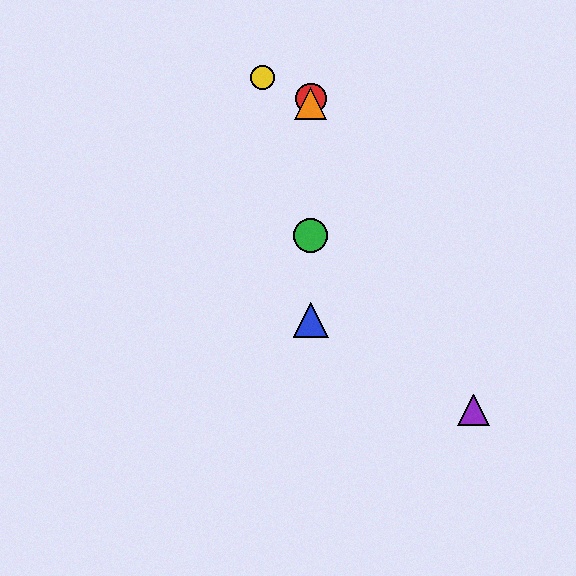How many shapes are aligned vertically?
4 shapes (the red circle, the blue triangle, the green circle, the orange triangle) are aligned vertically.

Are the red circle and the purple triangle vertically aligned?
No, the red circle is at x≈311 and the purple triangle is at x≈473.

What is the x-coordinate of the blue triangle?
The blue triangle is at x≈311.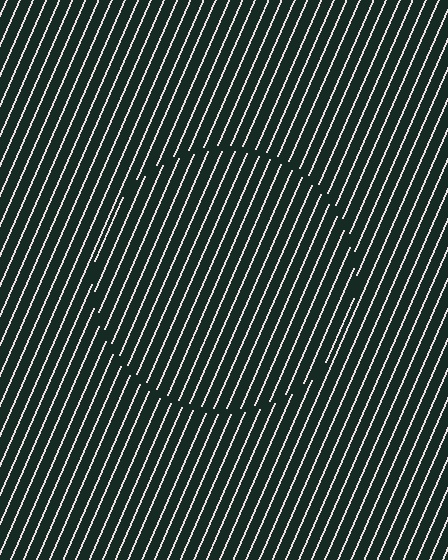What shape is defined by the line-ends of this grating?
An illusory circle. The interior of the shape contains the same grating, shifted by half a period — the contour is defined by the phase discontinuity where line-ends from the inner and outer gratings abut.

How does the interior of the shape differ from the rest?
The interior of the shape contains the same grating, shifted by half a period — the contour is defined by the phase discontinuity where line-ends from the inner and outer gratings abut.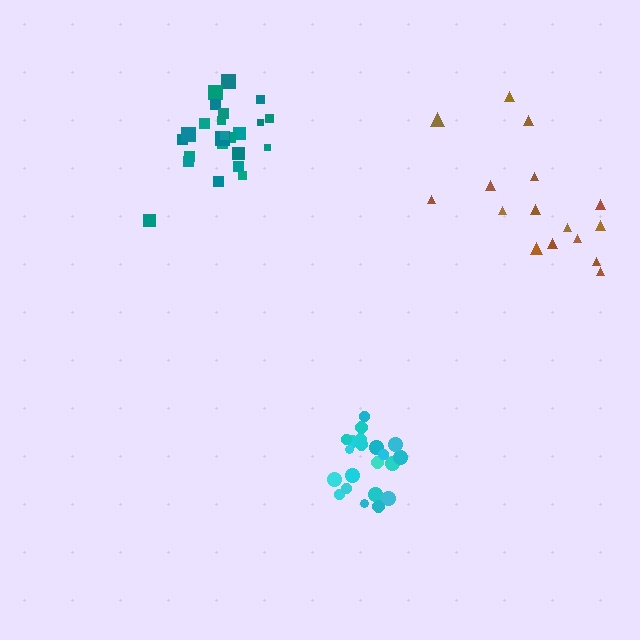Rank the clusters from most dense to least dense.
teal, cyan, brown.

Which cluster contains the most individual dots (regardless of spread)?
Teal (25).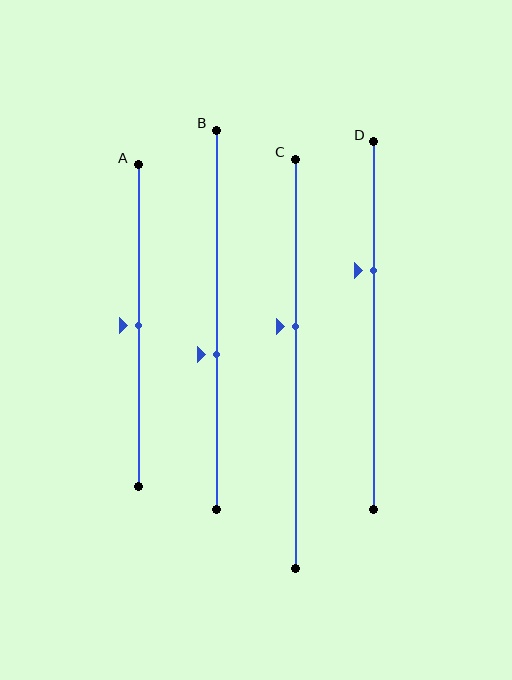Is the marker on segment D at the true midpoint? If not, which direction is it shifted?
No, the marker on segment D is shifted upward by about 15% of the segment length.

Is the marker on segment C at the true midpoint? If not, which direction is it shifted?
No, the marker on segment C is shifted upward by about 9% of the segment length.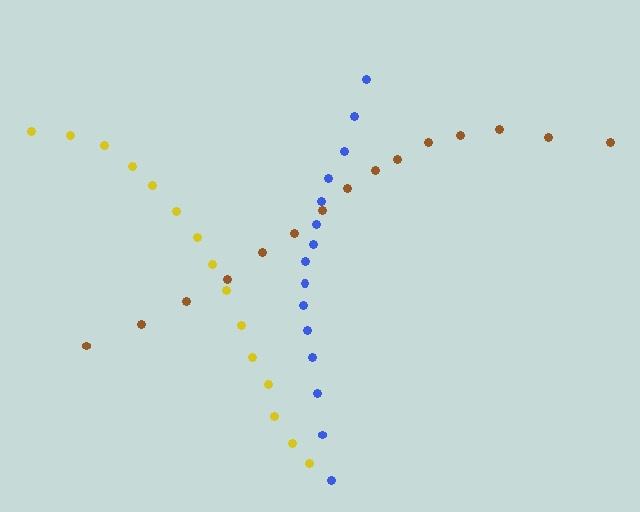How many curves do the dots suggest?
There are 3 distinct paths.